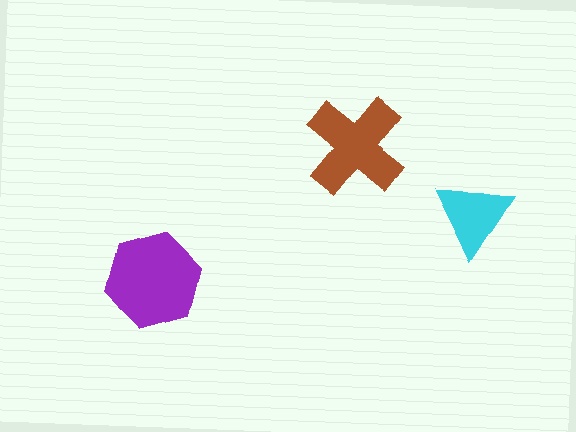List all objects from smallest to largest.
The cyan triangle, the brown cross, the purple hexagon.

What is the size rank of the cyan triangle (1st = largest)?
3rd.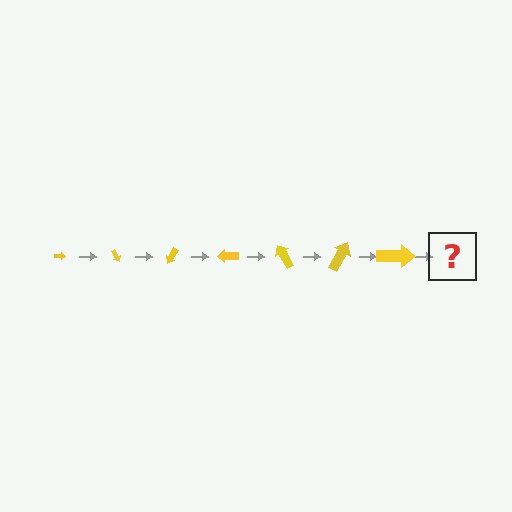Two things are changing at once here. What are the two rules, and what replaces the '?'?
The two rules are that the arrow grows larger each step and it rotates 60 degrees each step. The '?' should be an arrow, larger than the previous one and rotated 420 degrees from the start.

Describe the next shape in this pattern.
It should be an arrow, larger than the previous one and rotated 420 degrees from the start.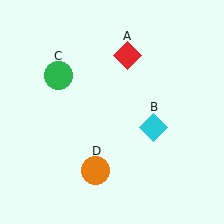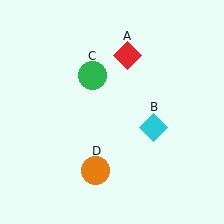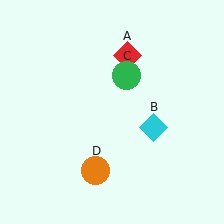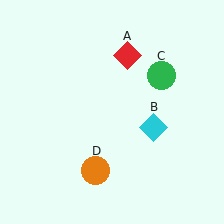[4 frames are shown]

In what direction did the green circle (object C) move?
The green circle (object C) moved right.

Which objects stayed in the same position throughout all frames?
Red diamond (object A) and cyan diamond (object B) and orange circle (object D) remained stationary.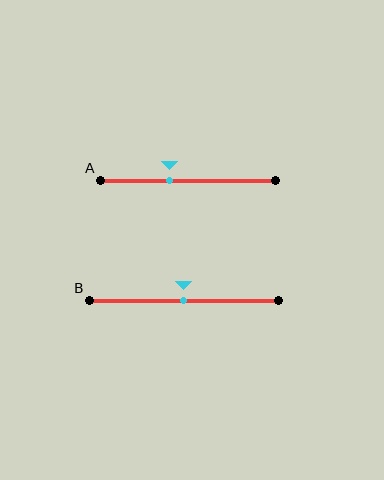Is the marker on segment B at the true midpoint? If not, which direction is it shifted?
Yes, the marker on segment B is at the true midpoint.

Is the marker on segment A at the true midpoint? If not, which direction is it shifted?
No, the marker on segment A is shifted to the left by about 10% of the segment length.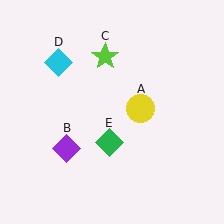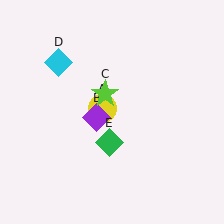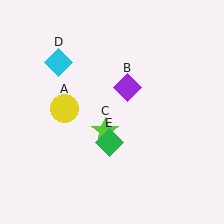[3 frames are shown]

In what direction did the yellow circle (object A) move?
The yellow circle (object A) moved left.